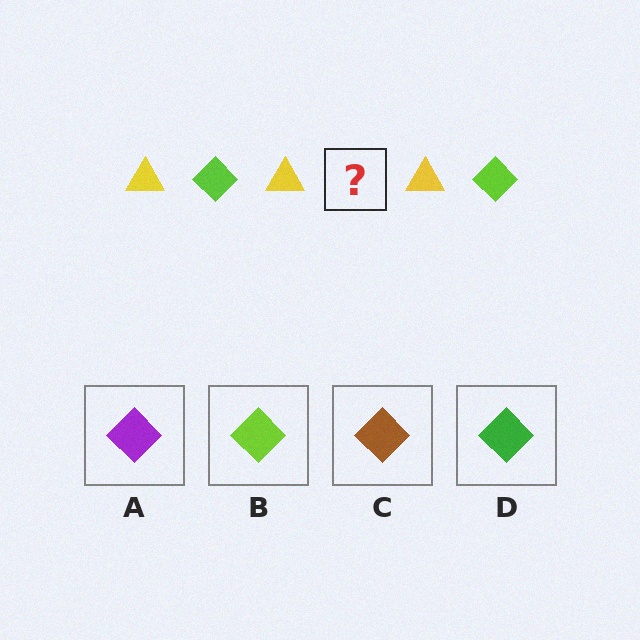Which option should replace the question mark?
Option B.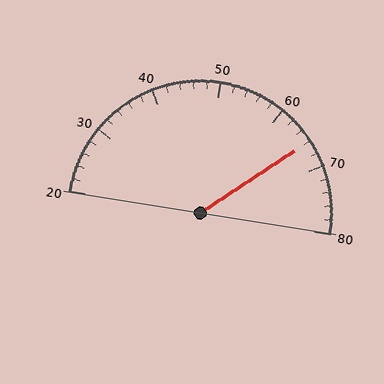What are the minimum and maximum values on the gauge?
The gauge ranges from 20 to 80.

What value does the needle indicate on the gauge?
The needle indicates approximately 66.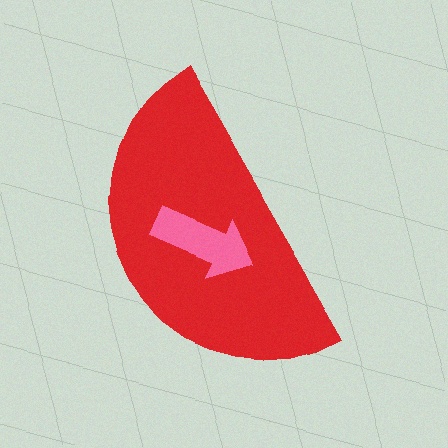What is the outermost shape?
The red semicircle.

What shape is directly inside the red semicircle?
The pink arrow.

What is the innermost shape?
The pink arrow.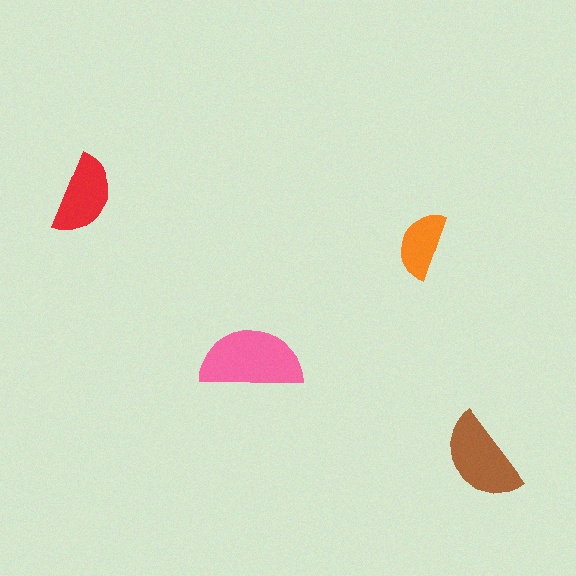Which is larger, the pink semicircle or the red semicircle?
The pink one.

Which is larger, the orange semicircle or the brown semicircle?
The brown one.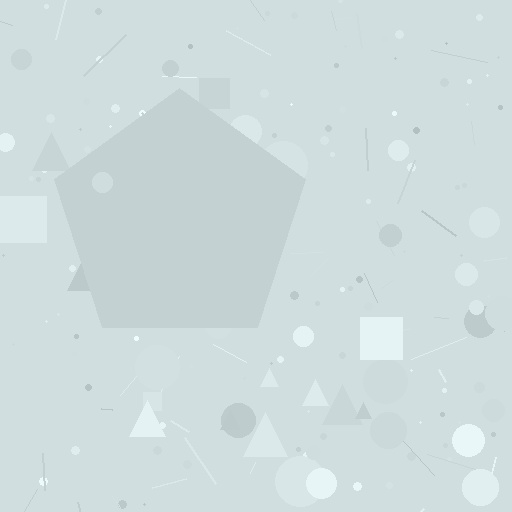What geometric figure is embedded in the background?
A pentagon is embedded in the background.